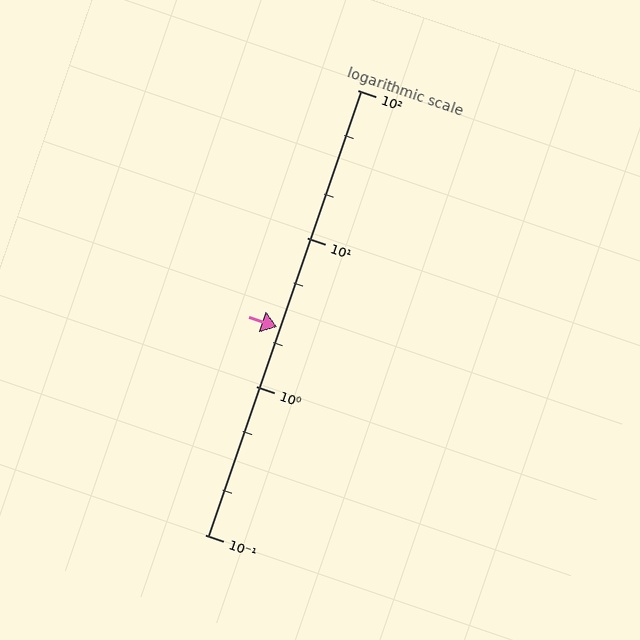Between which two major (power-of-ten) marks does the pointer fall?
The pointer is between 1 and 10.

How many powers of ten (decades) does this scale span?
The scale spans 3 decades, from 0.1 to 100.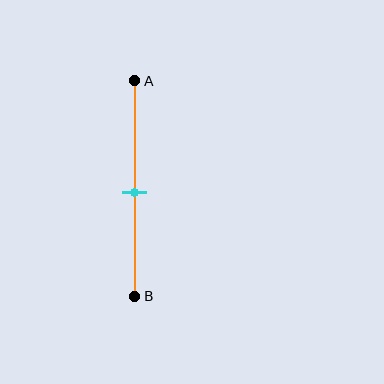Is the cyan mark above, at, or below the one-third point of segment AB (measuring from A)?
The cyan mark is below the one-third point of segment AB.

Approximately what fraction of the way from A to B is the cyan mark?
The cyan mark is approximately 50% of the way from A to B.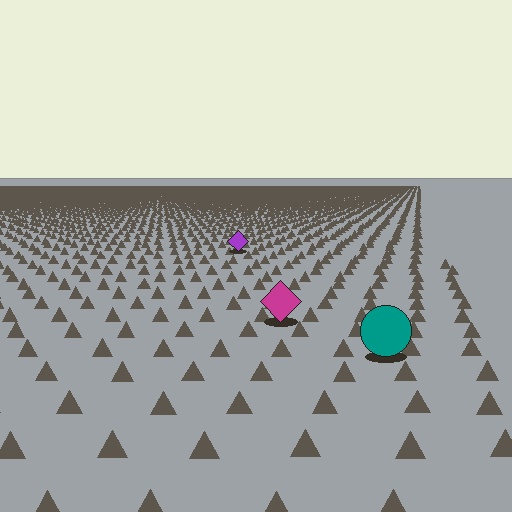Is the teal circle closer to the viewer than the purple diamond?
Yes. The teal circle is closer — you can tell from the texture gradient: the ground texture is coarser near it.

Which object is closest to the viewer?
The teal circle is closest. The texture marks near it are larger and more spread out.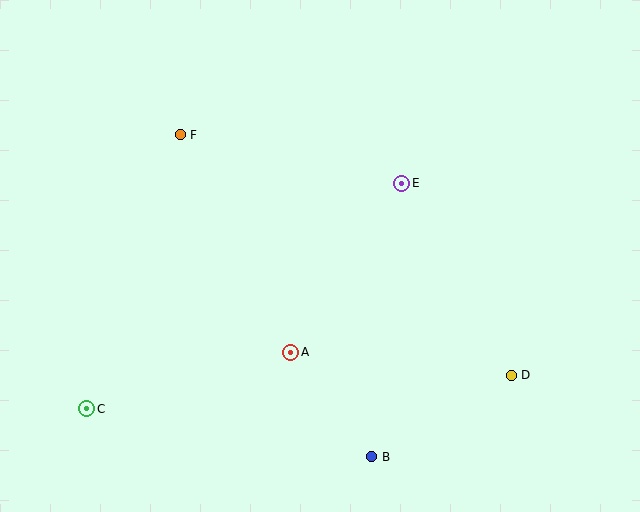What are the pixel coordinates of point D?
Point D is at (511, 375).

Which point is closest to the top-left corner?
Point F is closest to the top-left corner.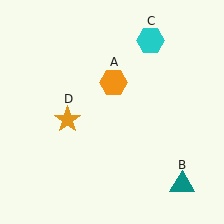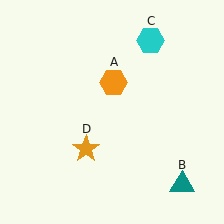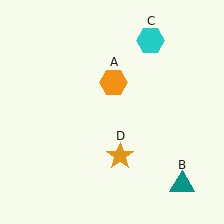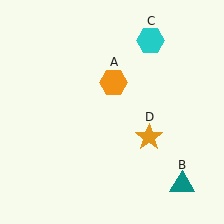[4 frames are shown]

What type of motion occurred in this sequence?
The orange star (object D) rotated counterclockwise around the center of the scene.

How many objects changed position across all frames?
1 object changed position: orange star (object D).